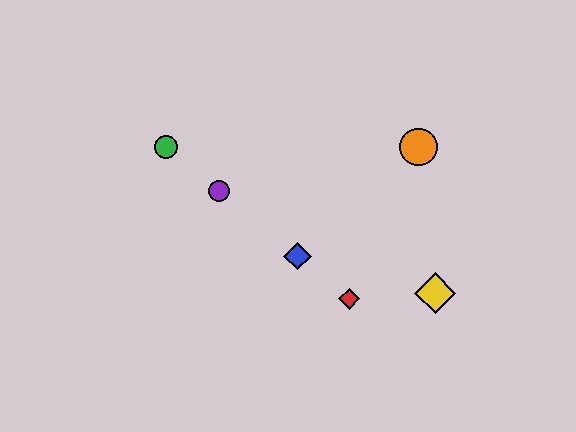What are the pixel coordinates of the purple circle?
The purple circle is at (219, 191).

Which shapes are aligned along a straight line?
The red diamond, the blue diamond, the green circle, the purple circle are aligned along a straight line.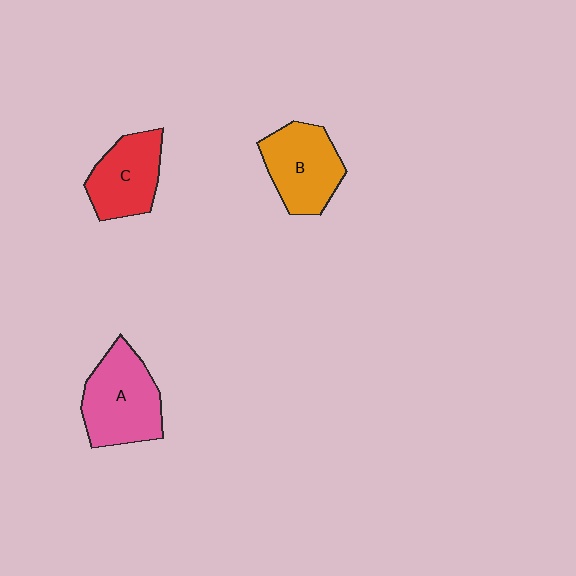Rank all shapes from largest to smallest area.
From largest to smallest: A (pink), B (orange), C (red).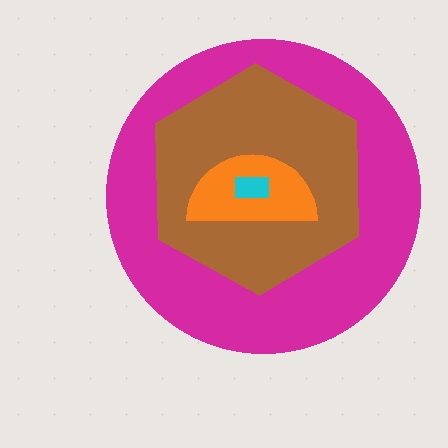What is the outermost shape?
The magenta circle.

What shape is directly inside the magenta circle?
The brown hexagon.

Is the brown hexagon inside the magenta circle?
Yes.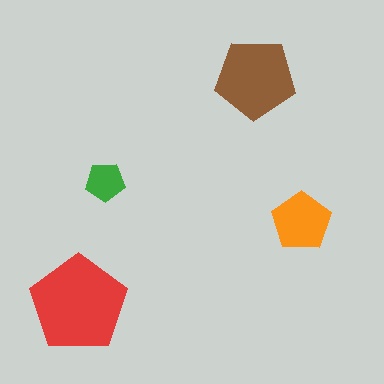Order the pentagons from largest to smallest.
the red one, the brown one, the orange one, the green one.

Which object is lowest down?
The red pentagon is bottommost.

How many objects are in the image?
There are 4 objects in the image.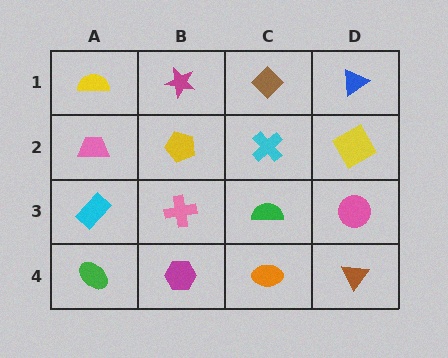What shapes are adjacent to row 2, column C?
A brown diamond (row 1, column C), a green semicircle (row 3, column C), a yellow pentagon (row 2, column B), a yellow square (row 2, column D).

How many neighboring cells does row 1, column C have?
3.